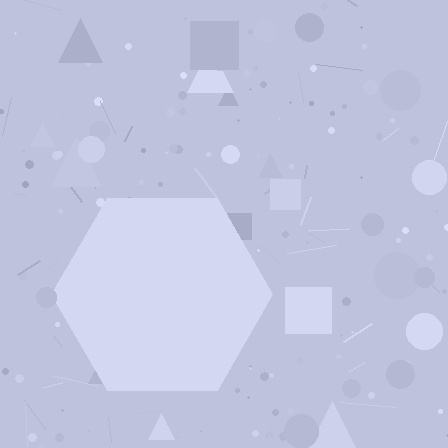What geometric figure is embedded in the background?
A hexagon is embedded in the background.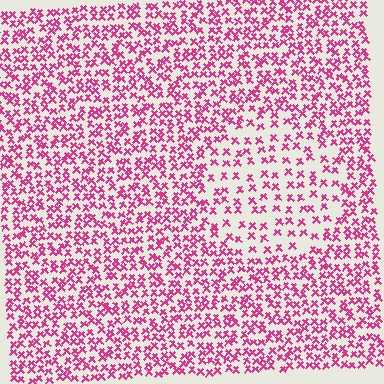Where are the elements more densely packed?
The elements are more densely packed outside the circle boundary.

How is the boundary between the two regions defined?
The boundary is defined by a change in element density (approximately 1.9x ratio). All elements are the same color, size, and shape.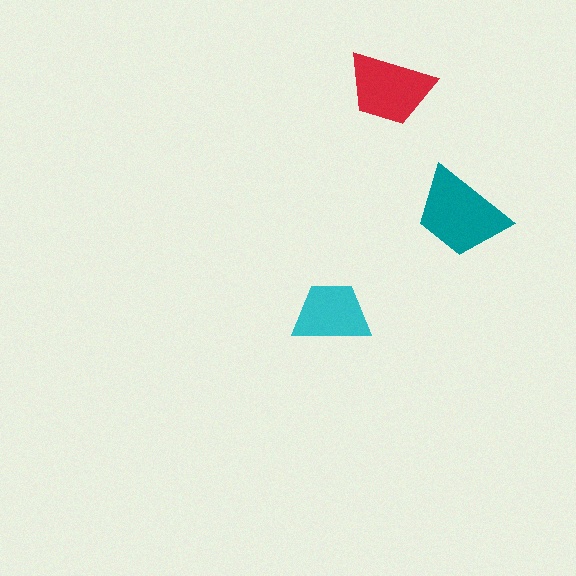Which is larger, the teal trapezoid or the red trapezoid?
The teal one.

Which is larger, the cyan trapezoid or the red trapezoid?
The red one.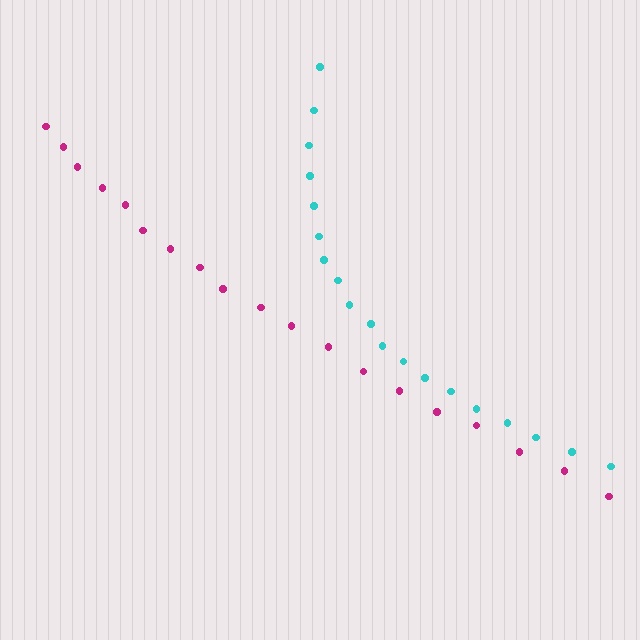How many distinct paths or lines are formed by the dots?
There are 2 distinct paths.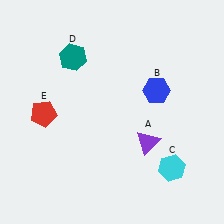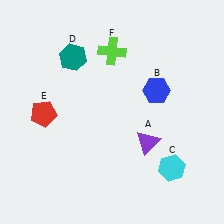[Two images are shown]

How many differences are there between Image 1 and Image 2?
There is 1 difference between the two images.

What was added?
A lime cross (F) was added in Image 2.